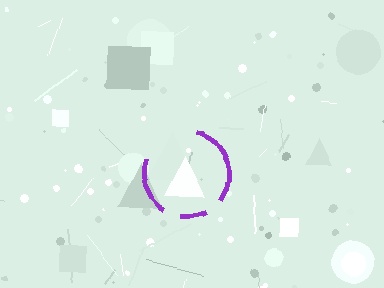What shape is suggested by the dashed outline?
The dashed outline suggests a circle.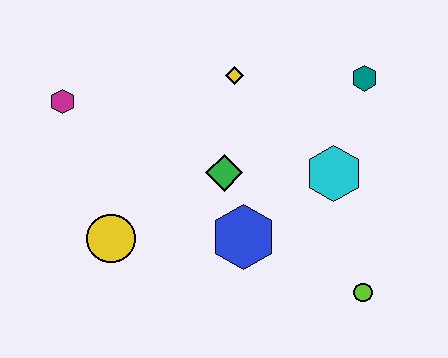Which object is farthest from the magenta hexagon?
The lime circle is farthest from the magenta hexagon.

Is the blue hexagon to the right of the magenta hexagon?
Yes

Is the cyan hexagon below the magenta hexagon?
Yes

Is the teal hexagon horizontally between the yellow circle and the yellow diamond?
No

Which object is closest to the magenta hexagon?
The yellow circle is closest to the magenta hexagon.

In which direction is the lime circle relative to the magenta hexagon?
The lime circle is to the right of the magenta hexagon.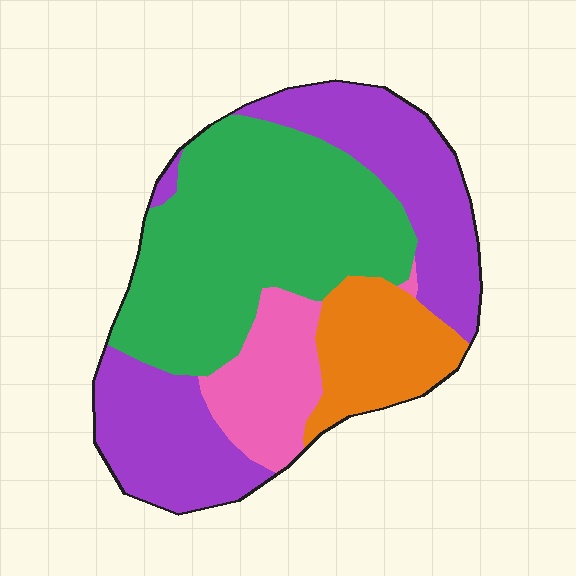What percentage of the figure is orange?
Orange takes up about one eighth (1/8) of the figure.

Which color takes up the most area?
Green, at roughly 40%.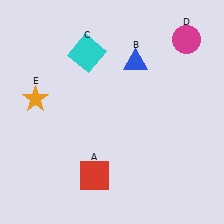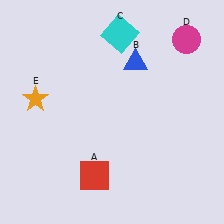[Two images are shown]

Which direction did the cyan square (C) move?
The cyan square (C) moved right.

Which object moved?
The cyan square (C) moved right.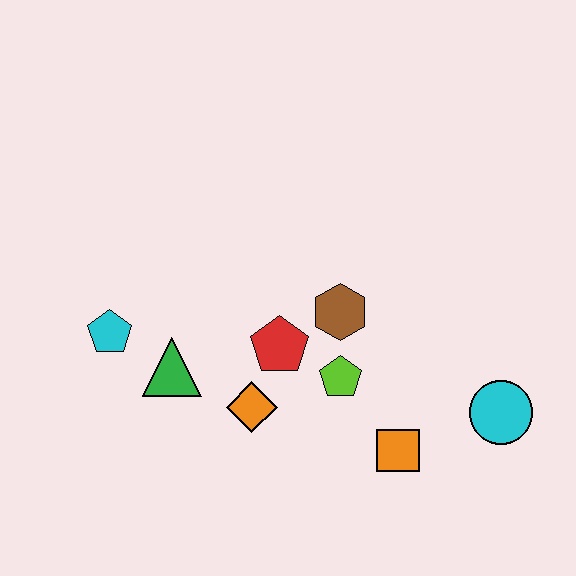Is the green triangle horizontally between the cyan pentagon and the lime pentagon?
Yes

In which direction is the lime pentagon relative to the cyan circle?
The lime pentagon is to the left of the cyan circle.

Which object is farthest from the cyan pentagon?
The cyan circle is farthest from the cyan pentagon.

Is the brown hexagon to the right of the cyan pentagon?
Yes